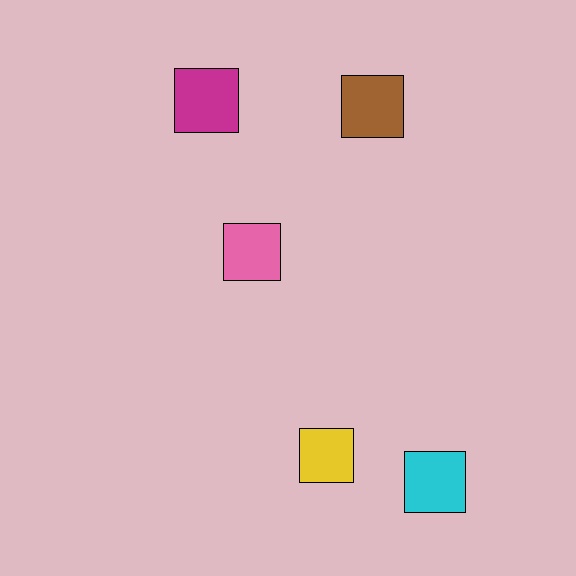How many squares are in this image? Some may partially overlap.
There are 5 squares.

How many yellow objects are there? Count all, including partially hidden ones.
There is 1 yellow object.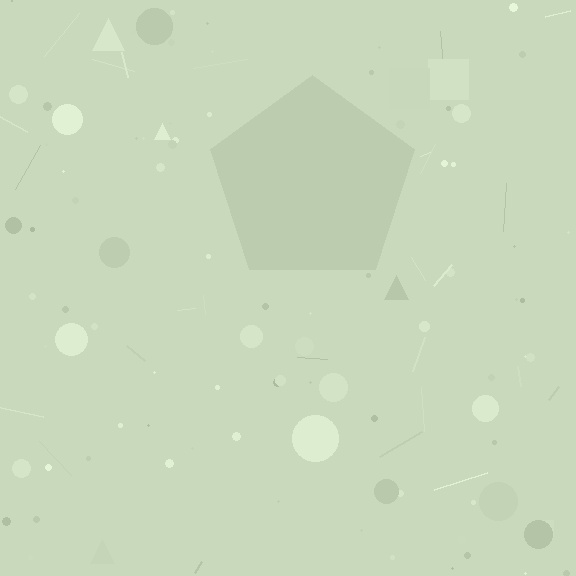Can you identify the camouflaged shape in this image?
The camouflaged shape is a pentagon.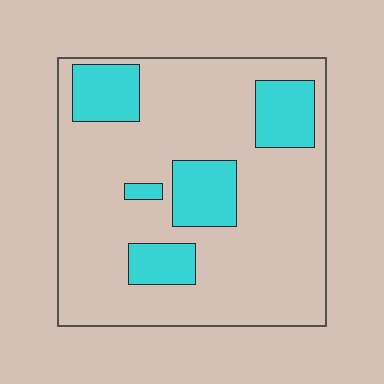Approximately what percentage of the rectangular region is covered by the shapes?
Approximately 20%.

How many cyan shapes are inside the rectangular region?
5.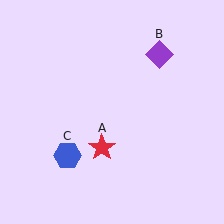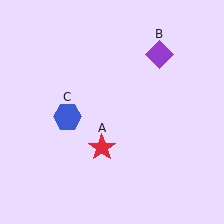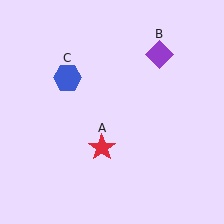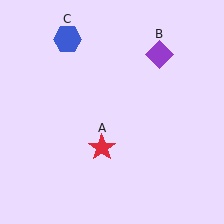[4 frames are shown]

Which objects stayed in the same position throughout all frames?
Red star (object A) and purple diamond (object B) remained stationary.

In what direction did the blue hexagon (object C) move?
The blue hexagon (object C) moved up.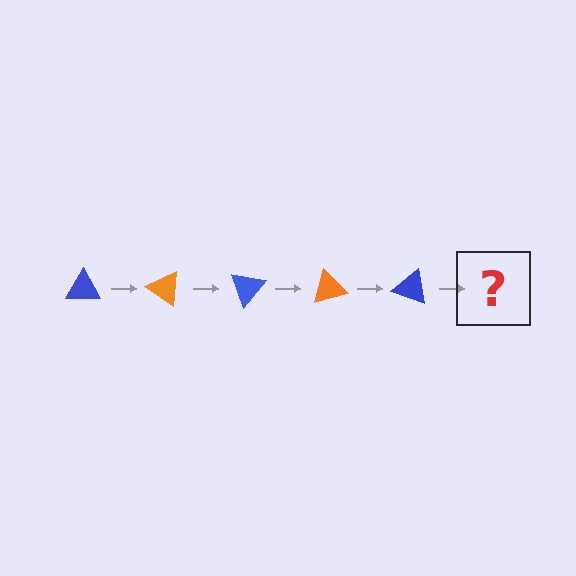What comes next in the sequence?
The next element should be an orange triangle, rotated 175 degrees from the start.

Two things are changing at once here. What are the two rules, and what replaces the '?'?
The two rules are that it rotates 35 degrees each step and the color cycles through blue and orange. The '?' should be an orange triangle, rotated 175 degrees from the start.